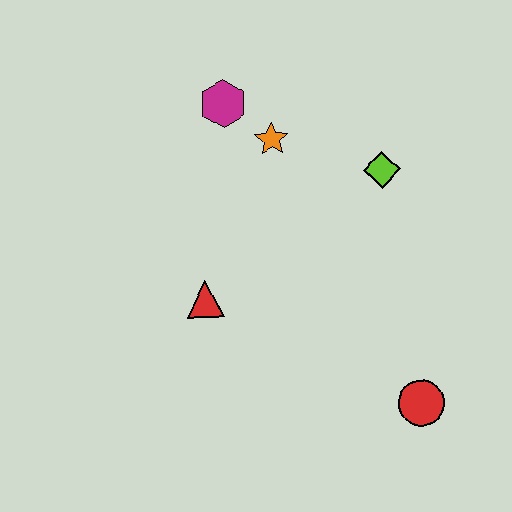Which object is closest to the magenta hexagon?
The orange star is closest to the magenta hexagon.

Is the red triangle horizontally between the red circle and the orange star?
No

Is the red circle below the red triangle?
Yes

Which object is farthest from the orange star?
The red circle is farthest from the orange star.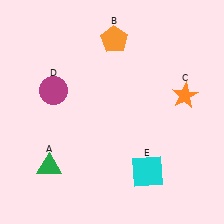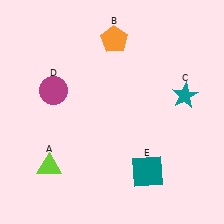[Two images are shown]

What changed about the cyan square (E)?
In Image 1, E is cyan. In Image 2, it changed to teal.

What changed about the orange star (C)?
In Image 1, C is orange. In Image 2, it changed to teal.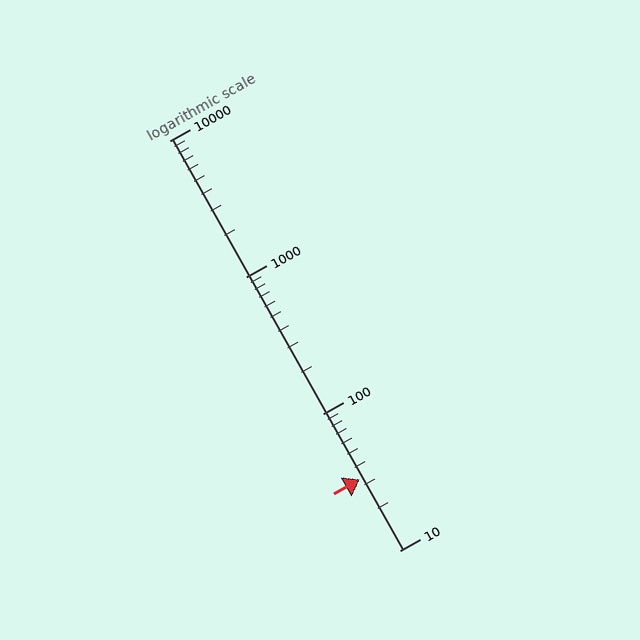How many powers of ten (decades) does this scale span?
The scale spans 3 decades, from 10 to 10000.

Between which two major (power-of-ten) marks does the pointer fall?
The pointer is between 10 and 100.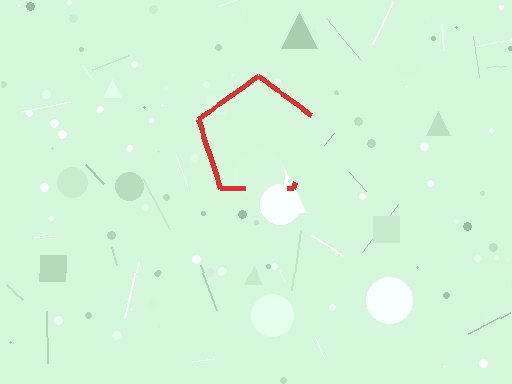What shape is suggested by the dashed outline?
The dashed outline suggests a pentagon.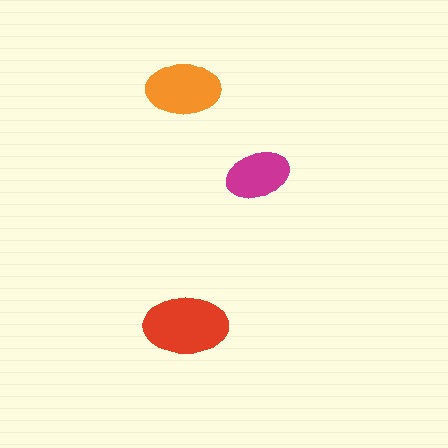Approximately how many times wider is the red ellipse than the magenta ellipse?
About 1.5 times wider.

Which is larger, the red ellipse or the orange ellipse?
The red one.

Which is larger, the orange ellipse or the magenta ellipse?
The orange one.